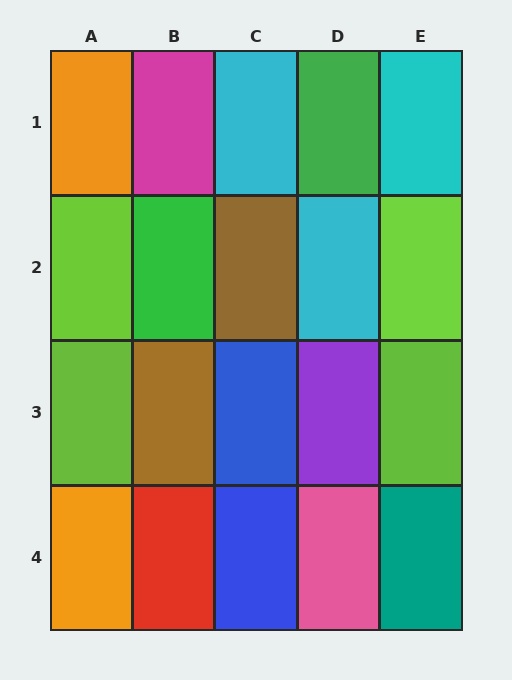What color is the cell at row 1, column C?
Cyan.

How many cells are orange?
2 cells are orange.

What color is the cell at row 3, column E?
Lime.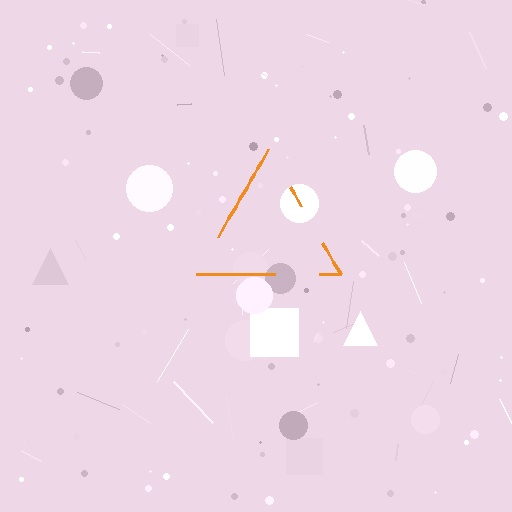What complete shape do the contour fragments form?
The contour fragments form a triangle.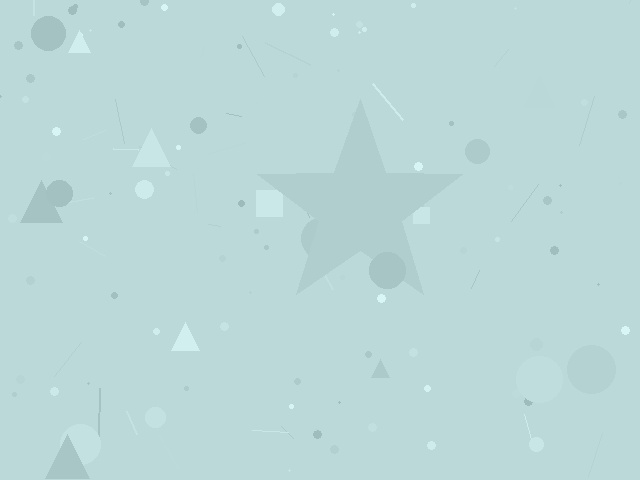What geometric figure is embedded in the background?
A star is embedded in the background.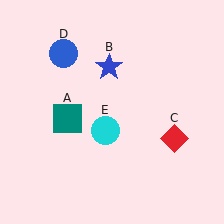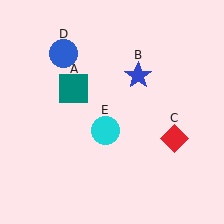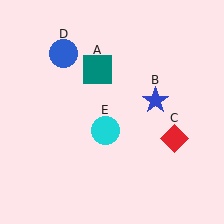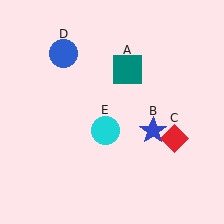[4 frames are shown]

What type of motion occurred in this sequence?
The teal square (object A), blue star (object B) rotated clockwise around the center of the scene.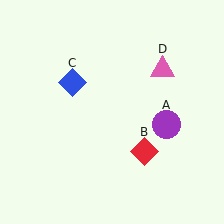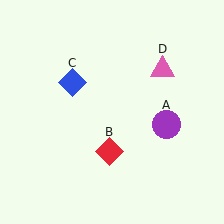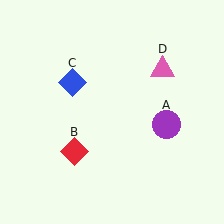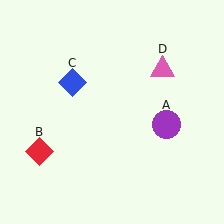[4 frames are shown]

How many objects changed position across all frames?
1 object changed position: red diamond (object B).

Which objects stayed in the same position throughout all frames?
Purple circle (object A) and blue diamond (object C) and pink triangle (object D) remained stationary.